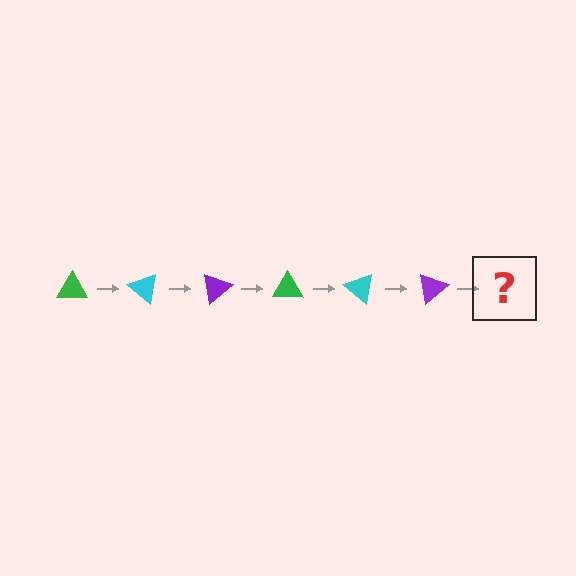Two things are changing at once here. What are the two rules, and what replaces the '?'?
The two rules are that it rotates 40 degrees each step and the color cycles through green, cyan, and purple. The '?' should be a green triangle, rotated 240 degrees from the start.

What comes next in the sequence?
The next element should be a green triangle, rotated 240 degrees from the start.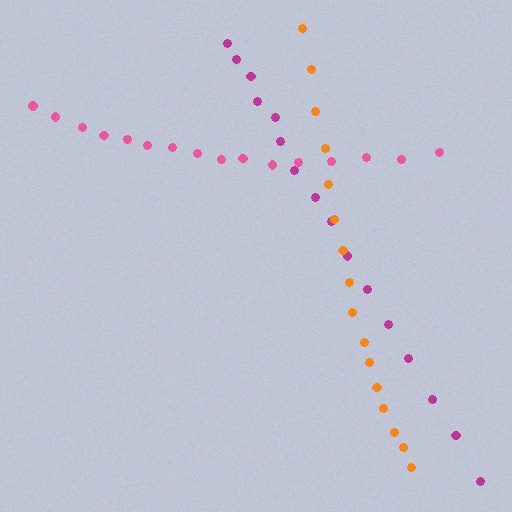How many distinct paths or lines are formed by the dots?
There are 3 distinct paths.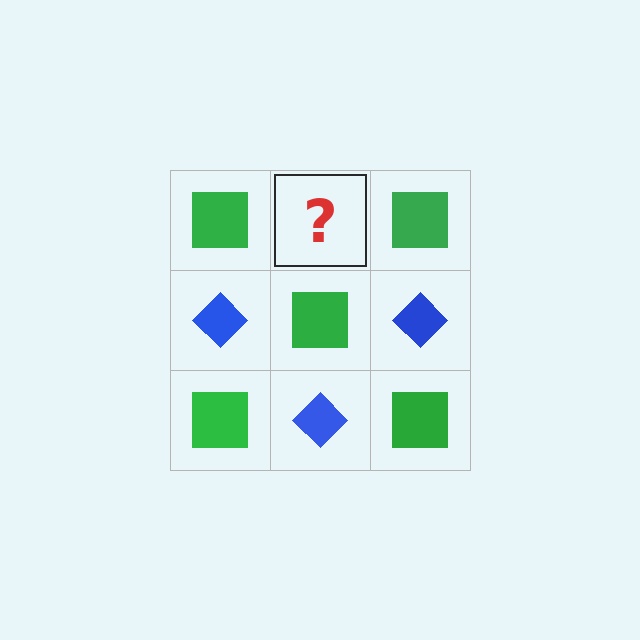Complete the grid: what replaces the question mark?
The question mark should be replaced with a blue diamond.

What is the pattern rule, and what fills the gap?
The rule is that it alternates green square and blue diamond in a checkerboard pattern. The gap should be filled with a blue diamond.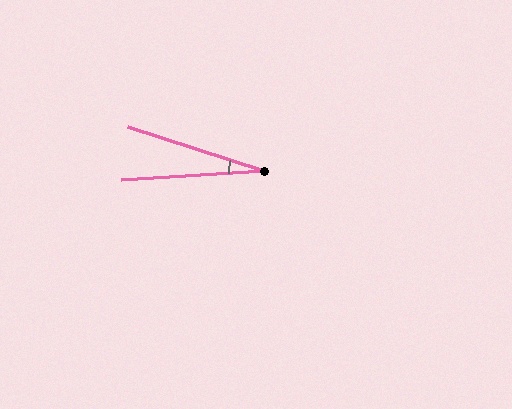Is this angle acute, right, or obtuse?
It is acute.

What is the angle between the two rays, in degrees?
Approximately 22 degrees.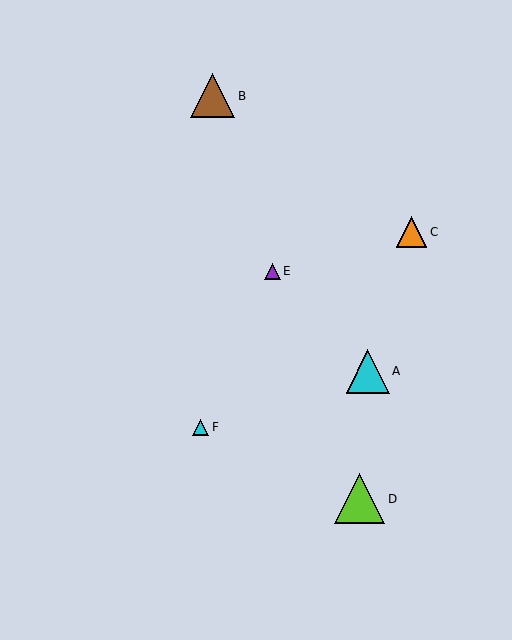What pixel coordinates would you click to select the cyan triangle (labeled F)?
Click at (201, 427) to select the cyan triangle F.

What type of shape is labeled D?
Shape D is a lime triangle.